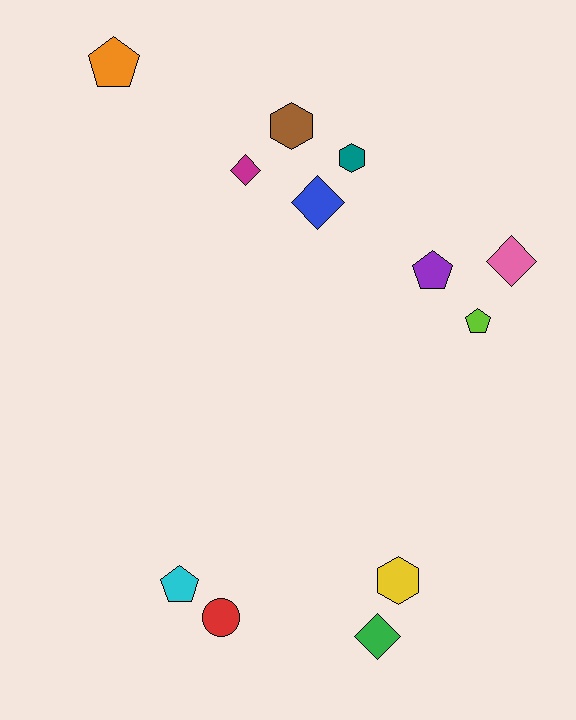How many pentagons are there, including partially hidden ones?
There are 4 pentagons.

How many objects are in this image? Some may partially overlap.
There are 12 objects.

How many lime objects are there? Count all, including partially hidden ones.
There is 1 lime object.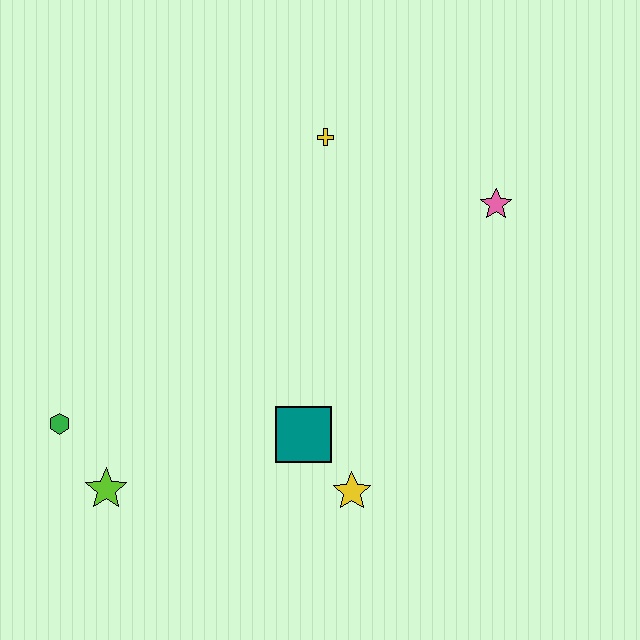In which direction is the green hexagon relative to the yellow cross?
The green hexagon is below the yellow cross.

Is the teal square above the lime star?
Yes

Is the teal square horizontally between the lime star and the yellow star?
Yes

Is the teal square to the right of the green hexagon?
Yes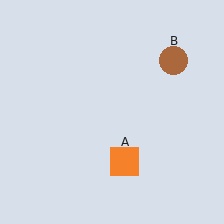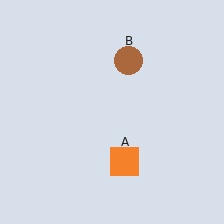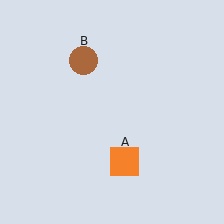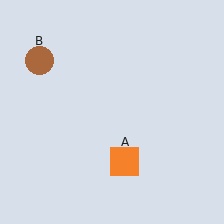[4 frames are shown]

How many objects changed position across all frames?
1 object changed position: brown circle (object B).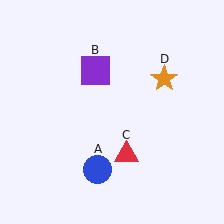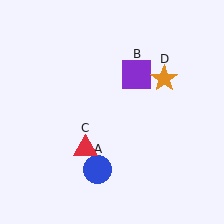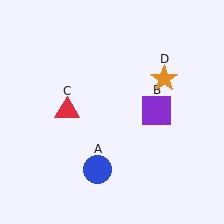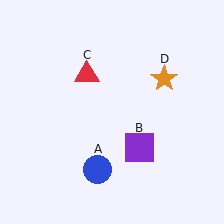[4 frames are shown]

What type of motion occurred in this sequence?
The purple square (object B), red triangle (object C) rotated clockwise around the center of the scene.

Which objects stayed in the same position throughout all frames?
Blue circle (object A) and orange star (object D) remained stationary.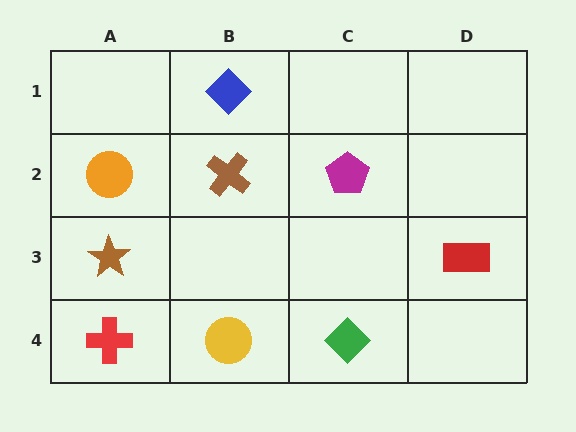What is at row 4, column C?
A green diamond.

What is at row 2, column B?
A brown cross.